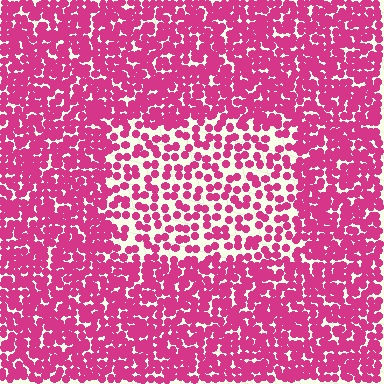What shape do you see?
I see a rectangle.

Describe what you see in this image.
The image contains small magenta elements arranged at two different densities. A rectangle-shaped region is visible where the elements are less densely packed than the surrounding area.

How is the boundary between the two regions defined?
The boundary is defined by a change in element density (approximately 2.1x ratio). All elements are the same color, size, and shape.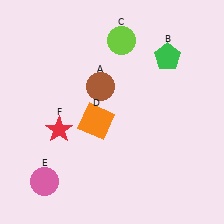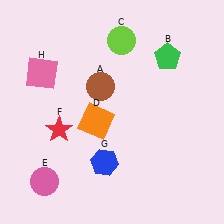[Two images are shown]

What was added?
A blue hexagon (G), a pink square (H) were added in Image 2.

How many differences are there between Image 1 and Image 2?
There are 2 differences between the two images.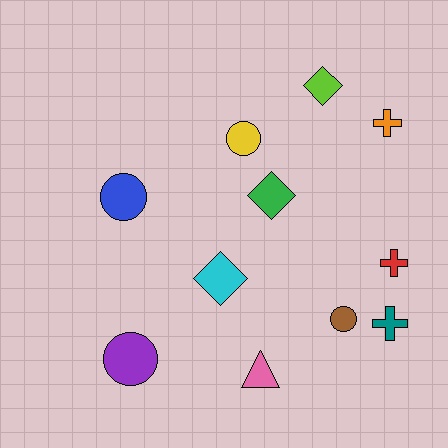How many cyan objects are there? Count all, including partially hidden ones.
There is 1 cyan object.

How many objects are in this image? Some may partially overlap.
There are 11 objects.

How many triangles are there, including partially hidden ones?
There is 1 triangle.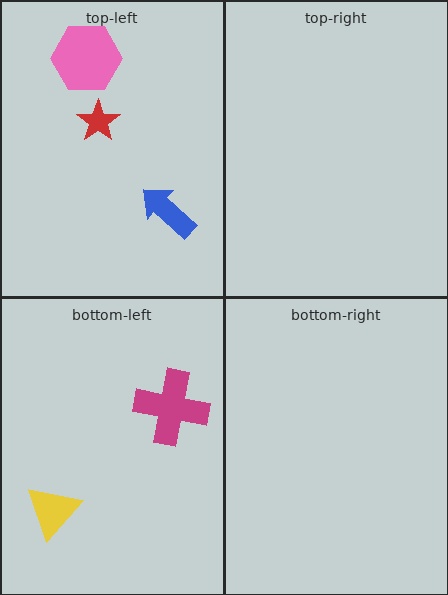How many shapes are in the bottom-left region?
2.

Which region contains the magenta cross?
The bottom-left region.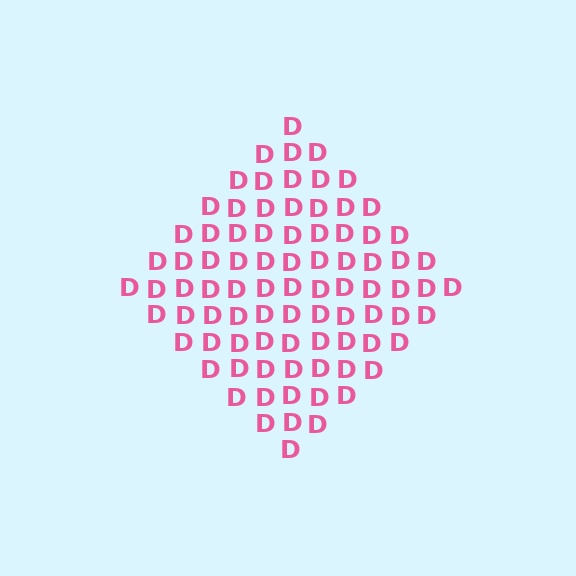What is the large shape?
The large shape is a diamond.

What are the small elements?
The small elements are letter D's.